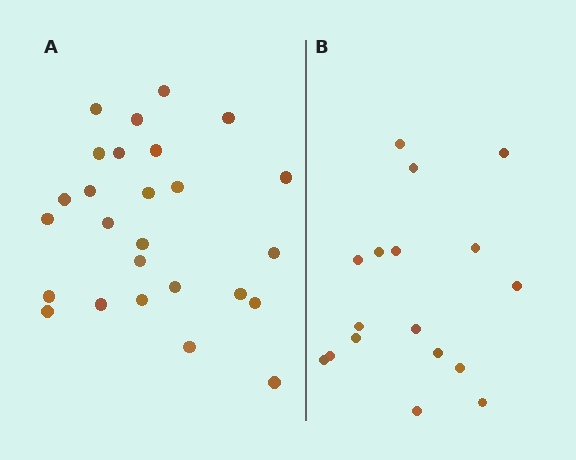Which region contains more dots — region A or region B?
Region A (the left region) has more dots.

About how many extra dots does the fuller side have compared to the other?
Region A has roughly 8 or so more dots than region B.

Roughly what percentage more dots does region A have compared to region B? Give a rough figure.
About 55% more.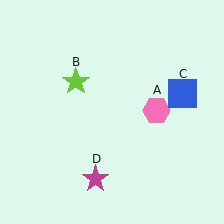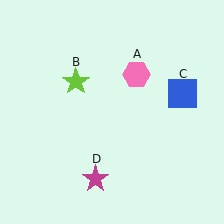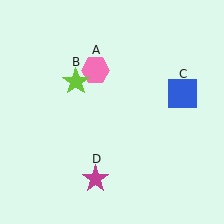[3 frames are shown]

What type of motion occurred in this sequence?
The pink hexagon (object A) rotated counterclockwise around the center of the scene.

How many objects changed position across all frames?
1 object changed position: pink hexagon (object A).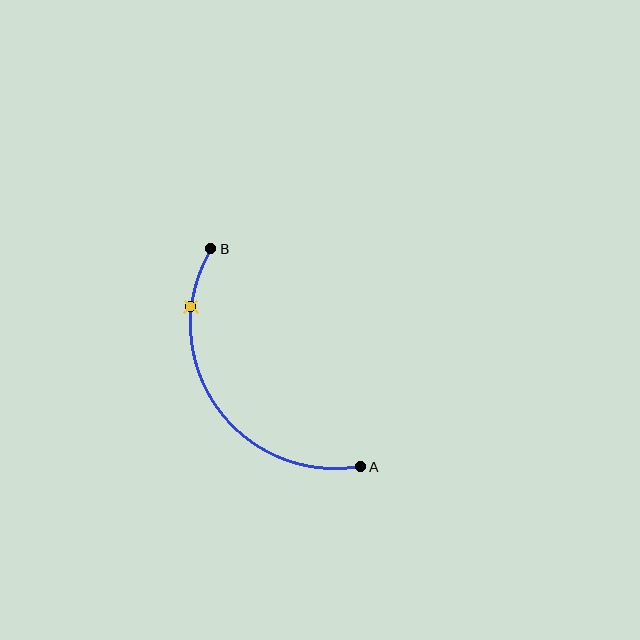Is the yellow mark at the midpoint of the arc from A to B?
No. The yellow mark lies on the arc but is closer to endpoint B. The arc midpoint would be at the point on the curve equidistant along the arc from both A and B.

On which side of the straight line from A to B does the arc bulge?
The arc bulges below and to the left of the straight line connecting A and B.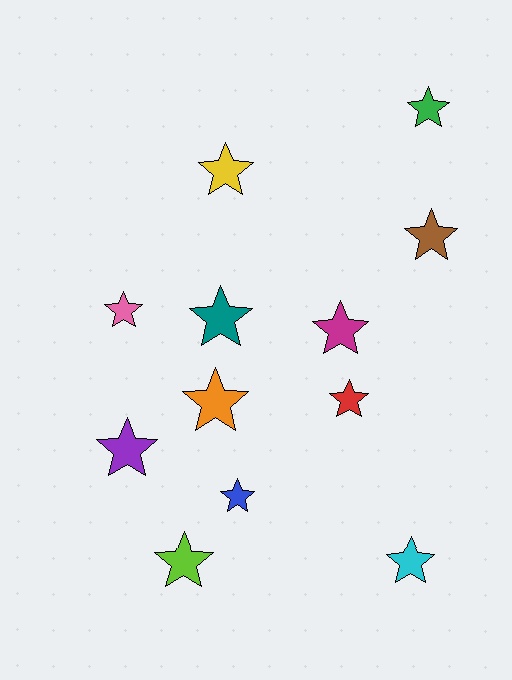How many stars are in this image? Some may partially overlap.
There are 12 stars.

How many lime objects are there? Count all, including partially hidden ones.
There is 1 lime object.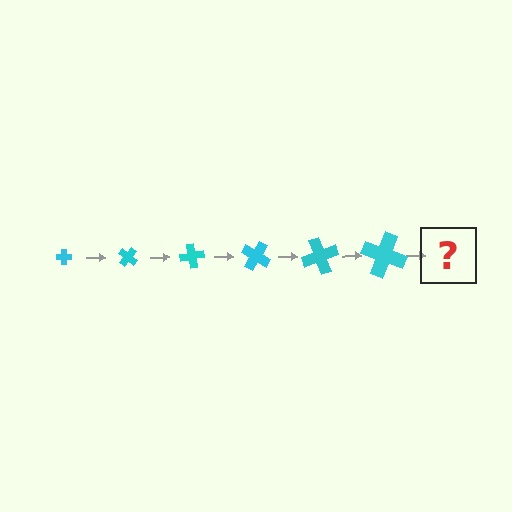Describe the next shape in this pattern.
It should be a cross, larger than the previous one and rotated 240 degrees from the start.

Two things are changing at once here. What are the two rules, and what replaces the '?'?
The two rules are that the cross grows larger each step and it rotates 40 degrees each step. The '?' should be a cross, larger than the previous one and rotated 240 degrees from the start.